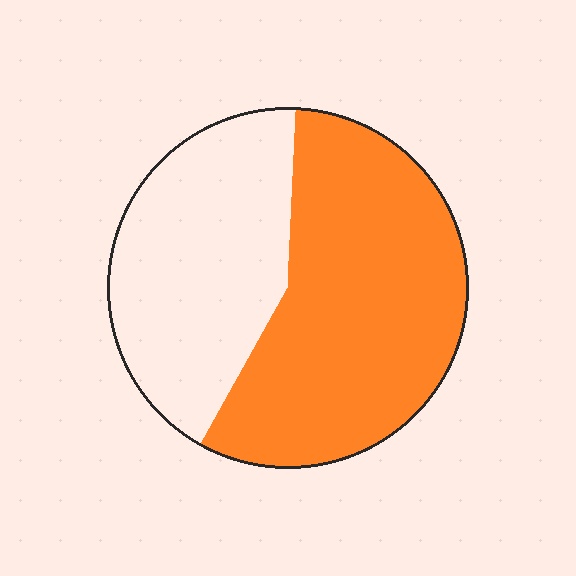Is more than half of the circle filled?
Yes.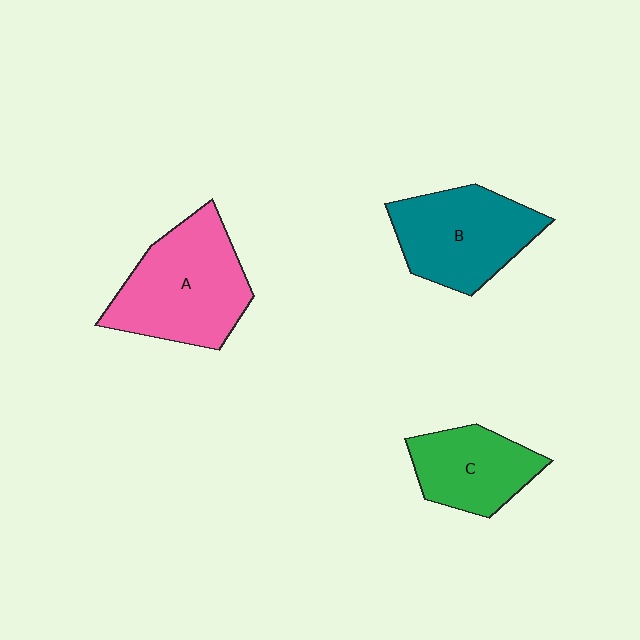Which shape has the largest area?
Shape A (pink).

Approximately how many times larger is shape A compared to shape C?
Approximately 1.5 times.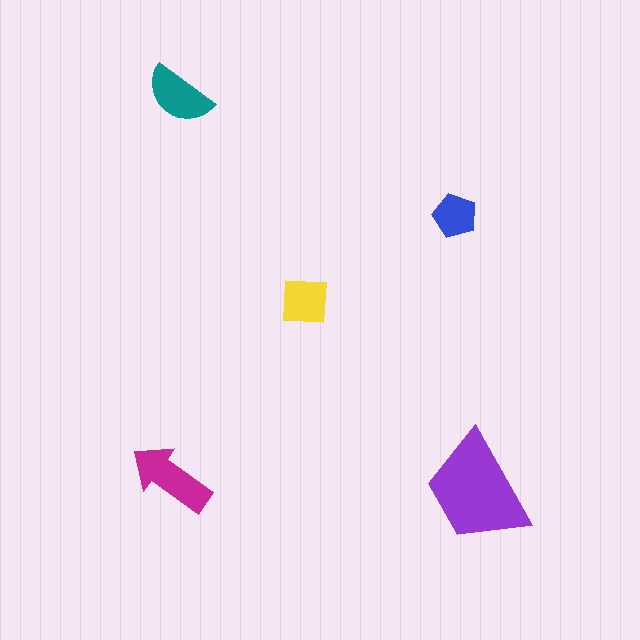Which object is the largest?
The purple trapezoid.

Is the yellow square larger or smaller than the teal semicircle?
Smaller.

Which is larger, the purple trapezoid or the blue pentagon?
The purple trapezoid.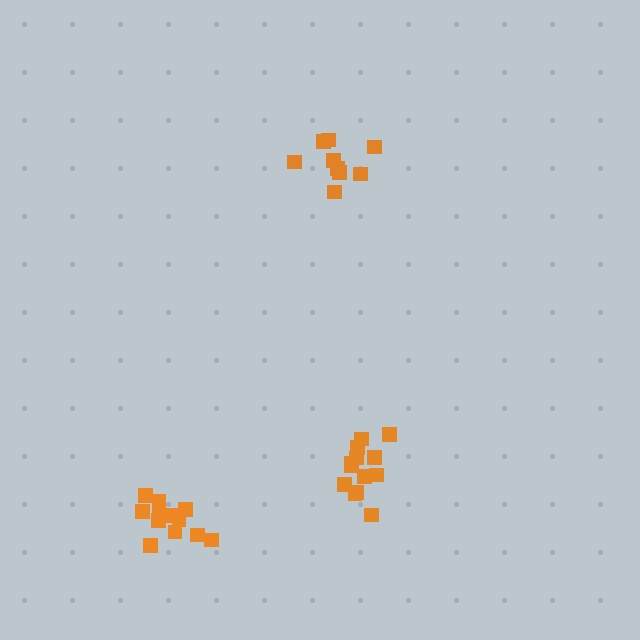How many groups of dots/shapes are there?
There are 3 groups.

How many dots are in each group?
Group 1: 13 dots, Group 2: 9 dots, Group 3: 13 dots (35 total).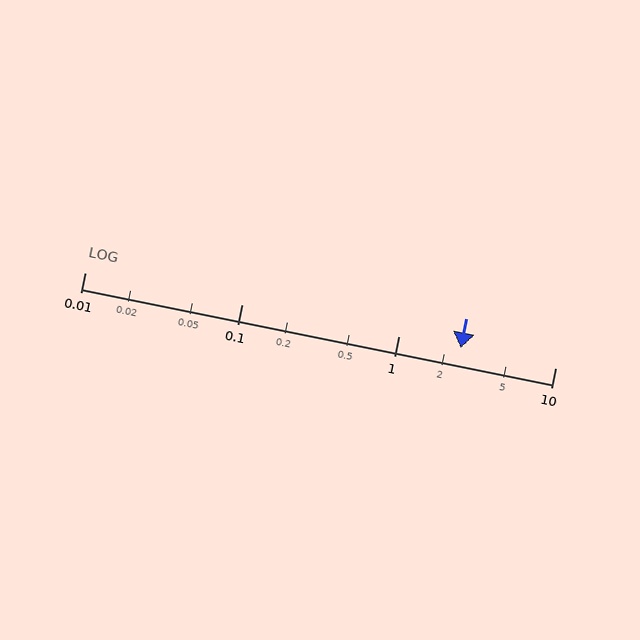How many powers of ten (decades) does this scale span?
The scale spans 3 decades, from 0.01 to 10.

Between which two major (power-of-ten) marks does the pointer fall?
The pointer is between 1 and 10.